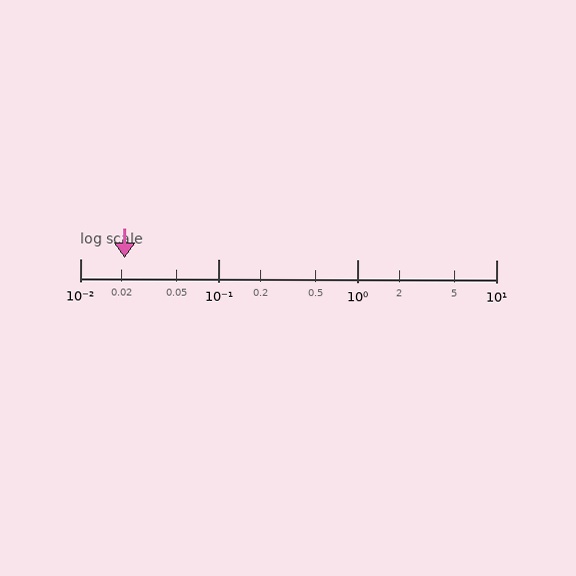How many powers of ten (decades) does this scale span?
The scale spans 3 decades, from 0.01 to 10.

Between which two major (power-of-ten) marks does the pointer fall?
The pointer is between 0.01 and 0.1.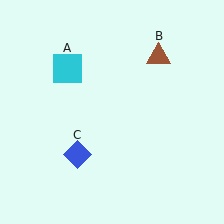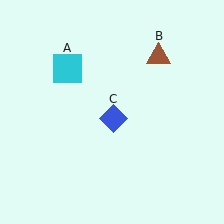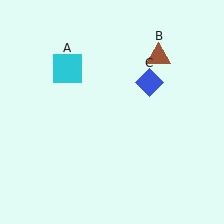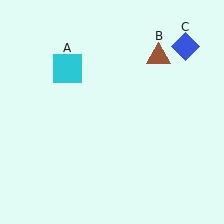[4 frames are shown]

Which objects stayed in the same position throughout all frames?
Cyan square (object A) and brown triangle (object B) remained stationary.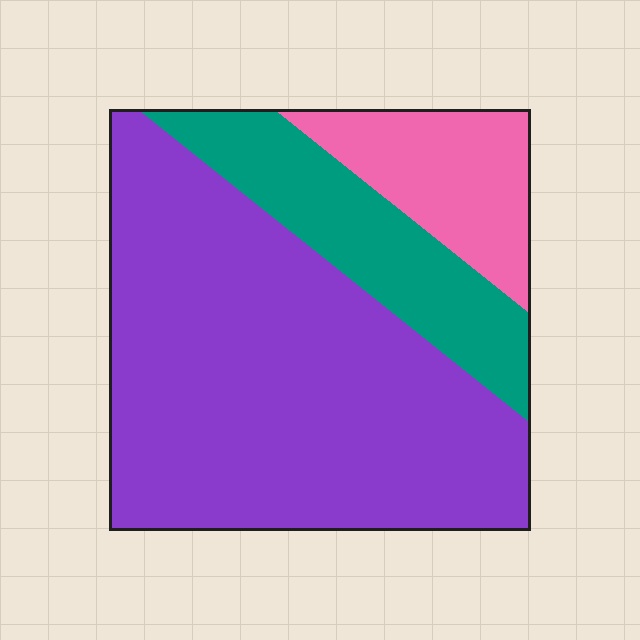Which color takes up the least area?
Pink, at roughly 15%.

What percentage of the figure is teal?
Teal takes up about one fifth (1/5) of the figure.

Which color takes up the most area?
Purple, at roughly 65%.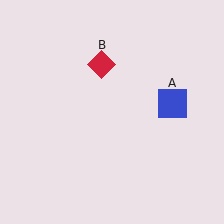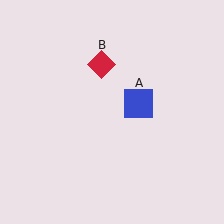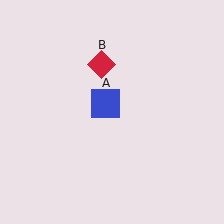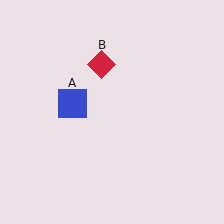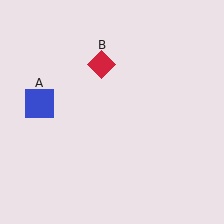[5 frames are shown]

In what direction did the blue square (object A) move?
The blue square (object A) moved left.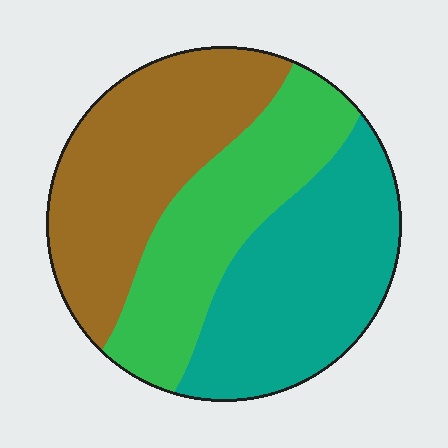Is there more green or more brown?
Brown.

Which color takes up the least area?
Green, at roughly 30%.